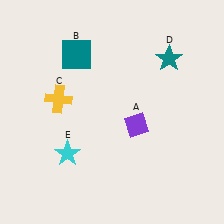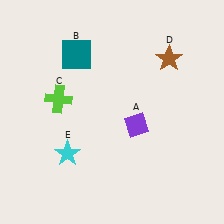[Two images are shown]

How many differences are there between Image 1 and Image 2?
There are 2 differences between the two images.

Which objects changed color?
C changed from yellow to lime. D changed from teal to brown.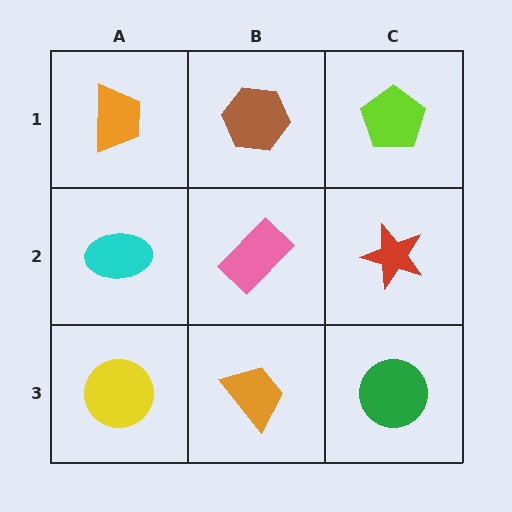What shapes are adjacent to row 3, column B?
A pink rectangle (row 2, column B), a yellow circle (row 3, column A), a green circle (row 3, column C).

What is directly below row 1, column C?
A red star.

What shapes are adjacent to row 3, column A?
A cyan ellipse (row 2, column A), an orange trapezoid (row 3, column B).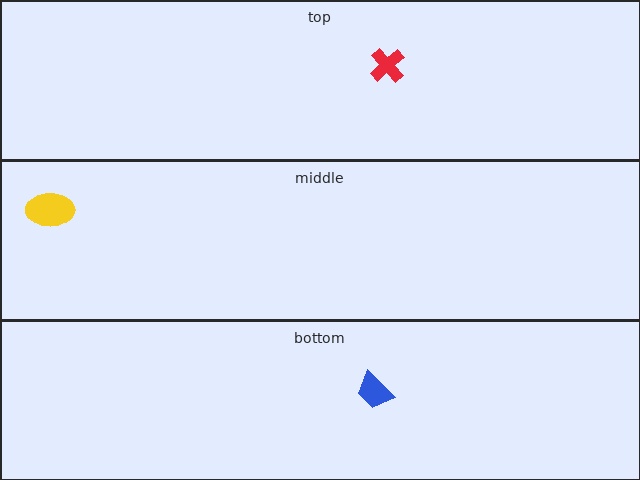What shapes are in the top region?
The red cross.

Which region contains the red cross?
The top region.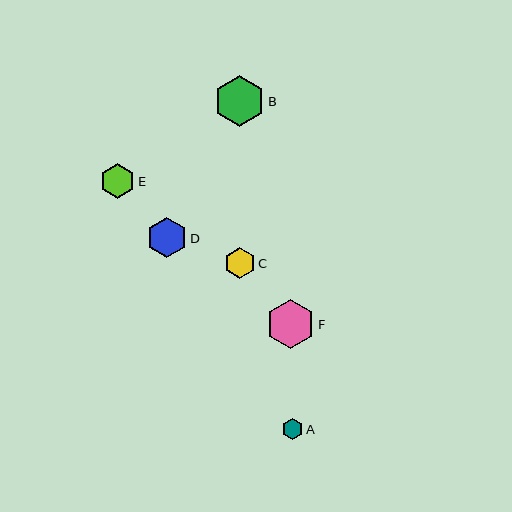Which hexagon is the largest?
Hexagon B is the largest with a size of approximately 50 pixels.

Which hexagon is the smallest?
Hexagon A is the smallest with a size of approximately 21 pixels.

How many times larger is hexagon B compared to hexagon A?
Hexagon B is approximately 2.4 times the size of hexagon A.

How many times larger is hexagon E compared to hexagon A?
Hexagon E is approximately 1.7 times the size of hexagon A.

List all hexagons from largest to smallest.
From largest to smallest: B, F, D, E, C, A.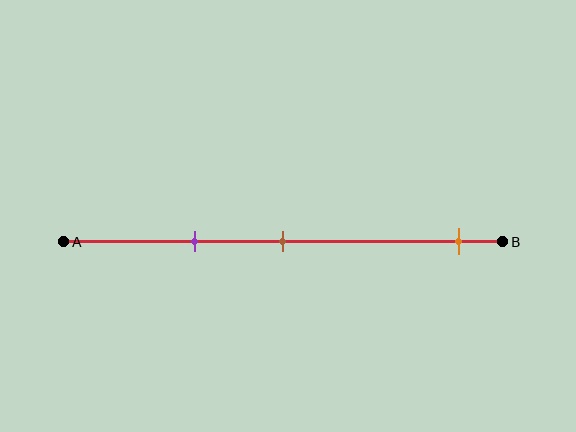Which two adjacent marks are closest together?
The purple and brown marks are the closest adjacent pair.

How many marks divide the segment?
There are 3 marks dividing the segment.